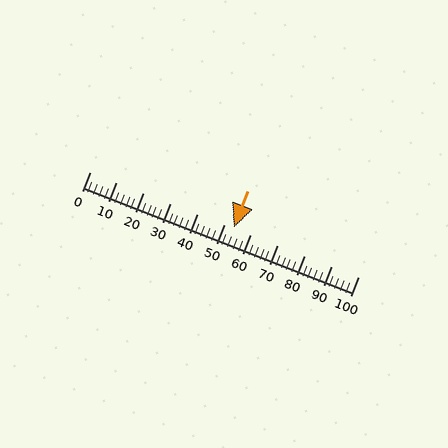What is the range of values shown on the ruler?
The ruler shows values from 0 to 100.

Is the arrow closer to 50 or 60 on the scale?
The arrow is closer to 50.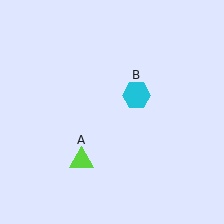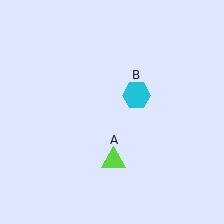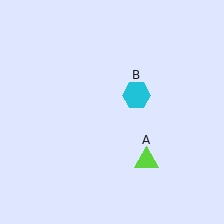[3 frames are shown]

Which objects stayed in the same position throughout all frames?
Cyan hexagon (object B) remained stationary.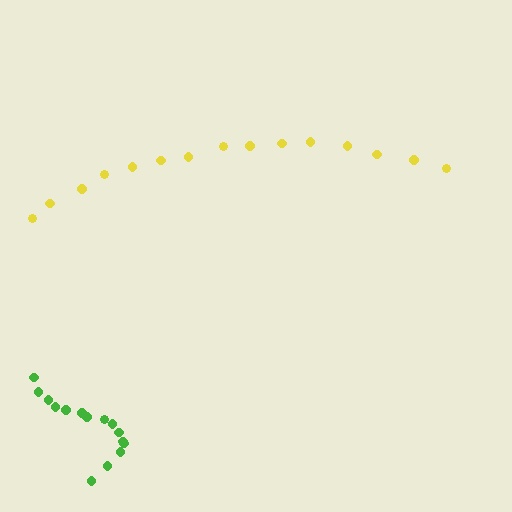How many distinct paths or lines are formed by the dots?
There are 2 distinct paths.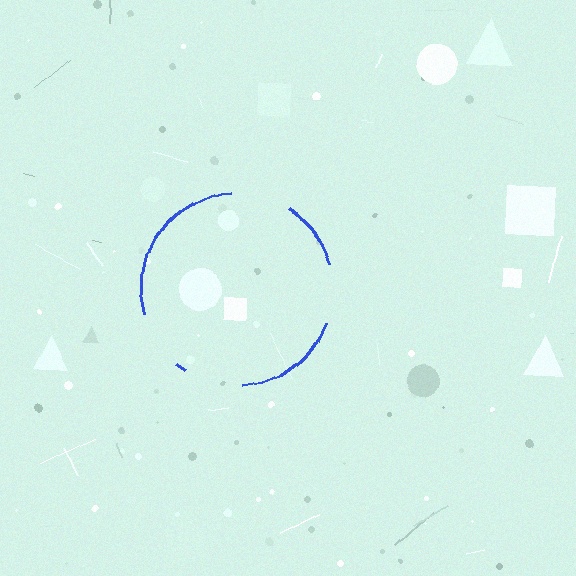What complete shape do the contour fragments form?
The contour fragments form a circle.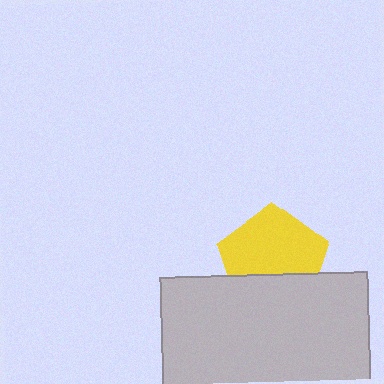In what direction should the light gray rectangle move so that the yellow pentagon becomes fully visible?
The light gray rectangle should move down. That is the shortest direction to clear the overlap and leave the yellow pentagon fully visible.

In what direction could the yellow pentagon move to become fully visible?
The yellow pentagon could move up. That would shift it out from behind the light gray rectangle entirely.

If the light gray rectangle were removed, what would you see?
You would see the complete yellow pentagon.